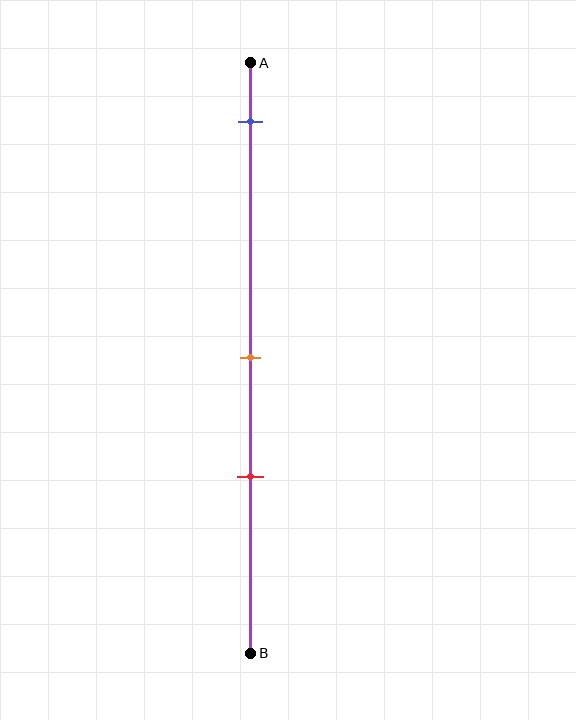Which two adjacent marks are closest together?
The orange and red marks are the closest adjacent pair.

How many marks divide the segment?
There are 3 marks dividing the segment.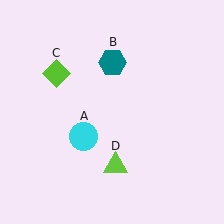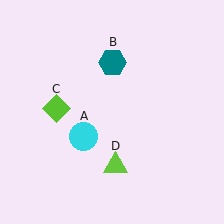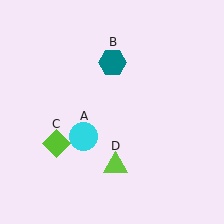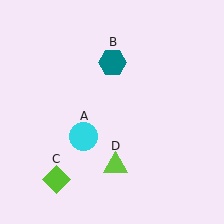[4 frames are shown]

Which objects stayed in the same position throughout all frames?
Cyan circle (object A) and teal hexagon (object B) and lime triangle (object D) remained stationary.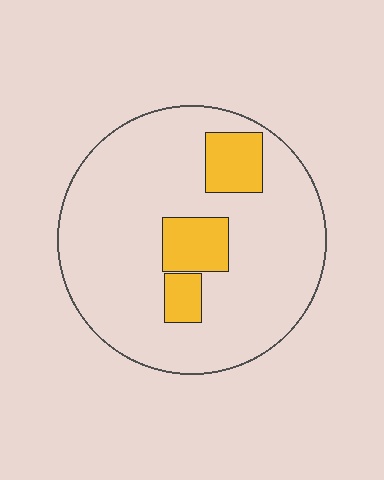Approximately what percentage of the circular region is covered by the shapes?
Approximately 15%.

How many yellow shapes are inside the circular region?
3.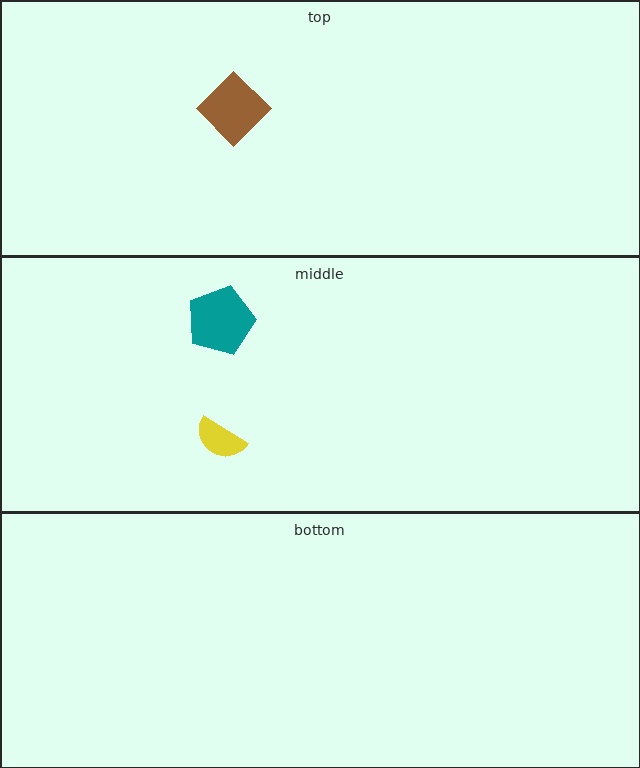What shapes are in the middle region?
The yellow semicircle, the teal pentagon.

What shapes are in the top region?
The brown diamond.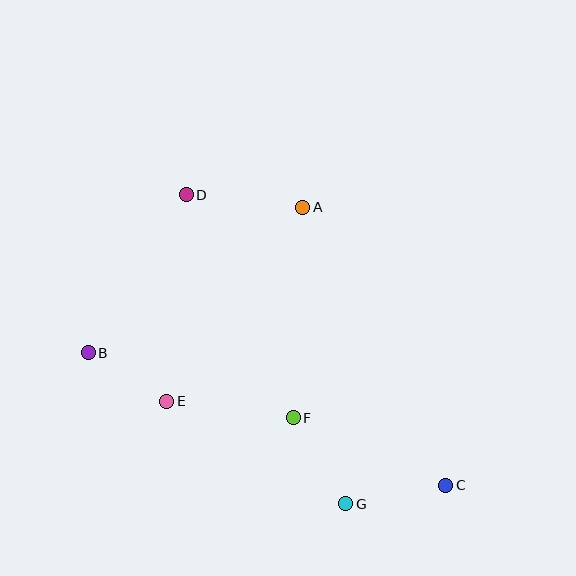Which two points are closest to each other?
Points B and E are closest to each other.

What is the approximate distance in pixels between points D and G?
The distance between D and G is approximately 348 pixels.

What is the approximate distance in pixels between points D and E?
The distance between D and E is approximately 208 pixels.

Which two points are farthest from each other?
Points C and D are farthest from each other.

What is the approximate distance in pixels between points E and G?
The distance between E and G is approximately 206 pixels.